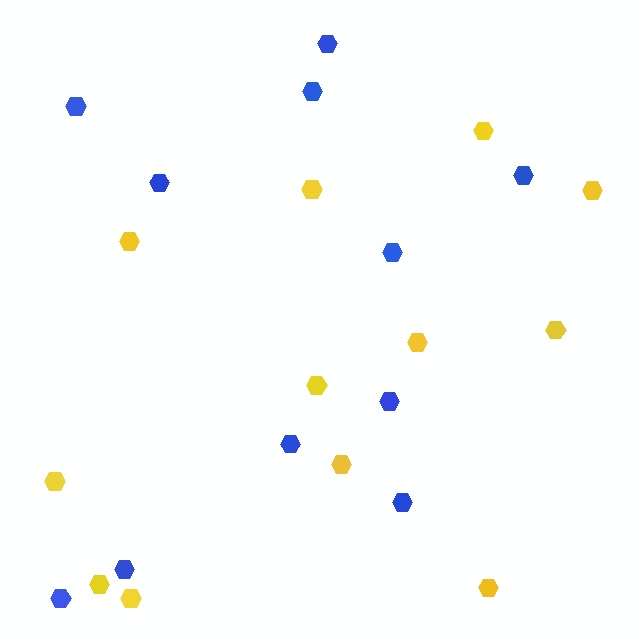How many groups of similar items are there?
There are 2 groups: one group of blue hexagons (11) and one group of yellow hexagons (12).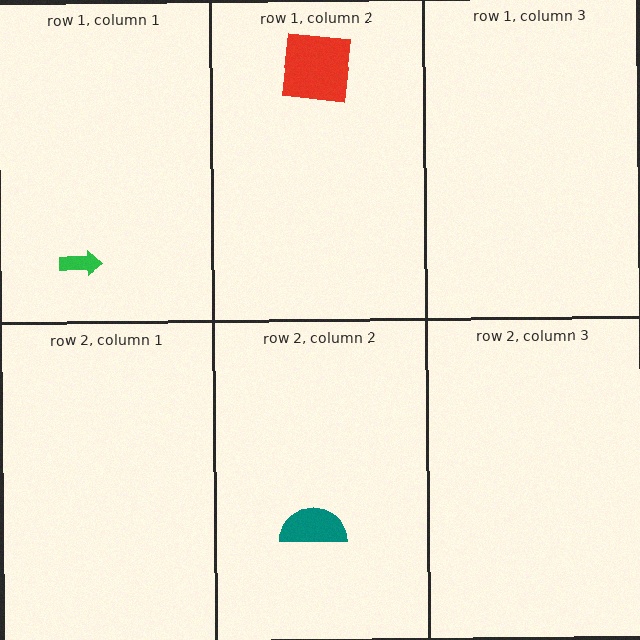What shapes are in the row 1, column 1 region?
The green arrow.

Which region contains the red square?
The row 1, column 2 region.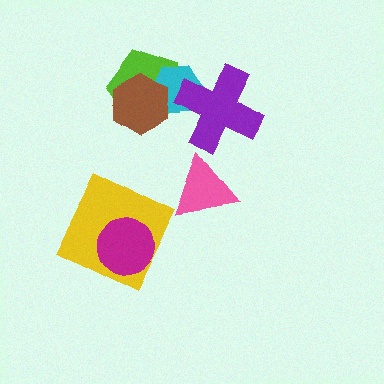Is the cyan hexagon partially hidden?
Yes, it is partially covered by another shape.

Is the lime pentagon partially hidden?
Yes, it is partially covered by another shape.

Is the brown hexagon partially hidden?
No, no other shape covers it.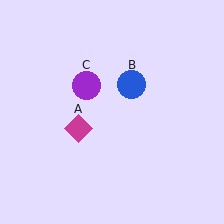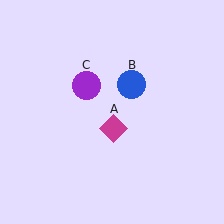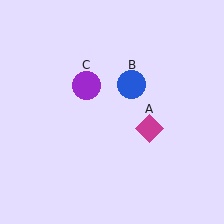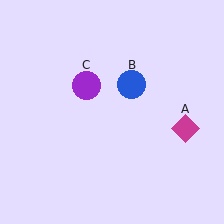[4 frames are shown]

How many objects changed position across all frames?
1 object changed position: magenta diamond (object A).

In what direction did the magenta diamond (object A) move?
The magenta diamond (object A) moved right.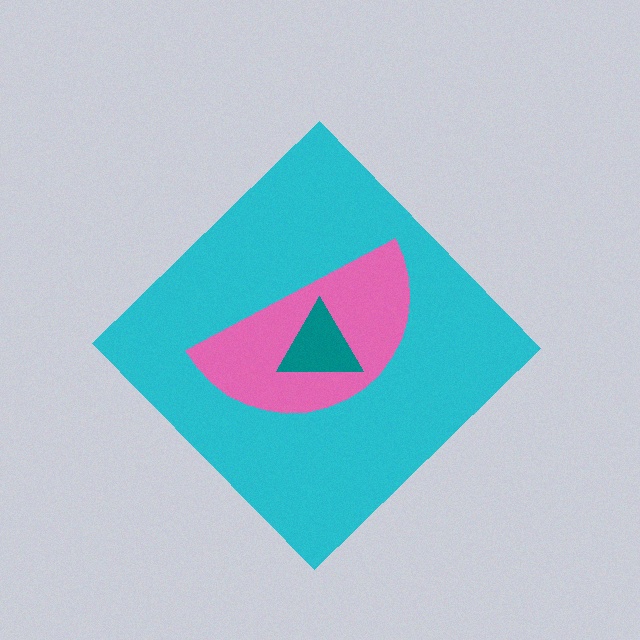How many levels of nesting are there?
3.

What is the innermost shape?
The teal triangle.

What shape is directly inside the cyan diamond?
The pink semicircle.